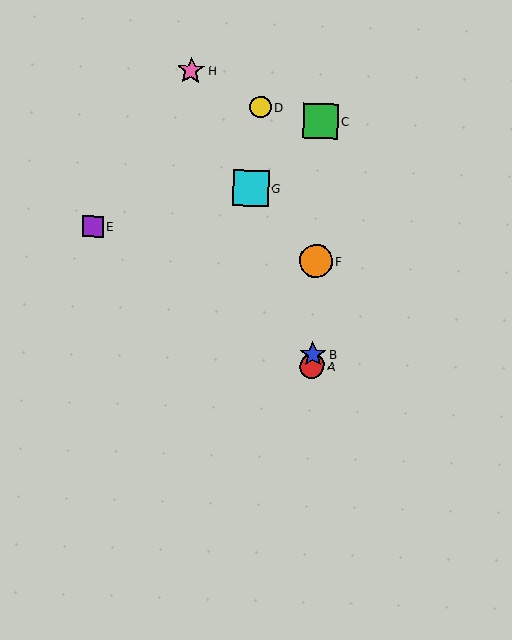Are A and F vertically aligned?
Yes, both are at x≈312.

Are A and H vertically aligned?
No, A is at x≈312 and H is at x≈191.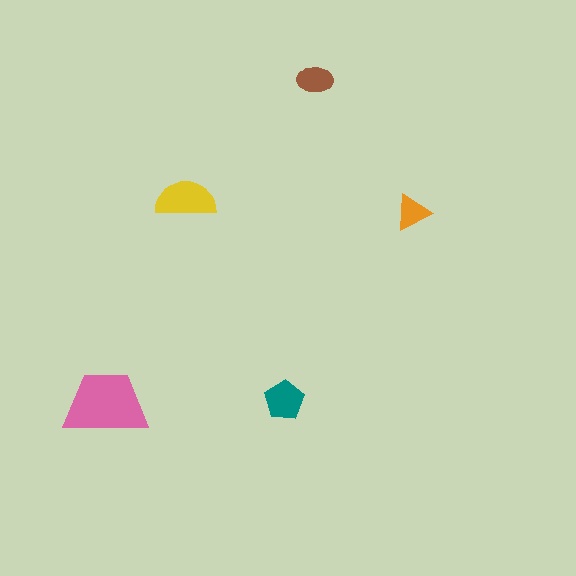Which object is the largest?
The pink trapezoid.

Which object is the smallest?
The orange triangle.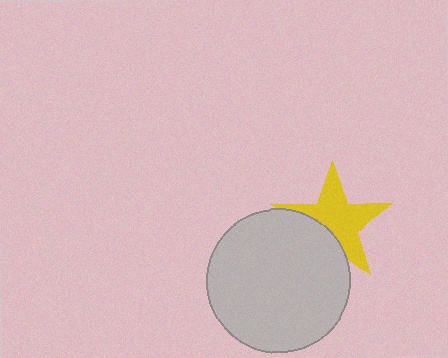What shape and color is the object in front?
The object in front is a light gray circle.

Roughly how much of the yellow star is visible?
Most of it is visible (roughly 67%).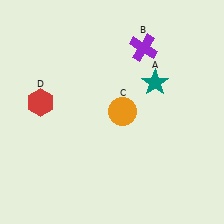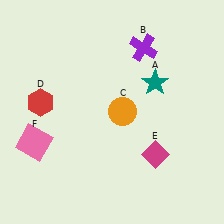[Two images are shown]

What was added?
A magenta diamond (E), a pink square (F) were added in Image 2.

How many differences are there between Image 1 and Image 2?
There are 2 differences between the two images.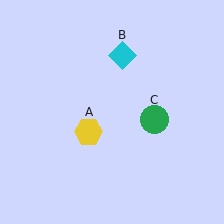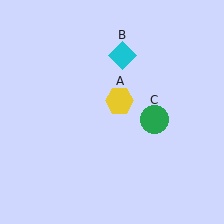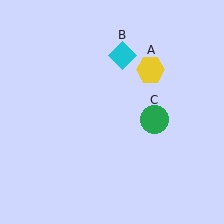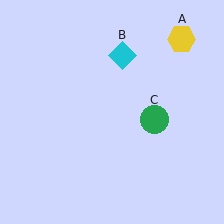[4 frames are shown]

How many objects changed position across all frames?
1 object changed position: yellow hexagon (object A).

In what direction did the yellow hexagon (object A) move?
The yellow hexagon (object A) moved up and to the right.